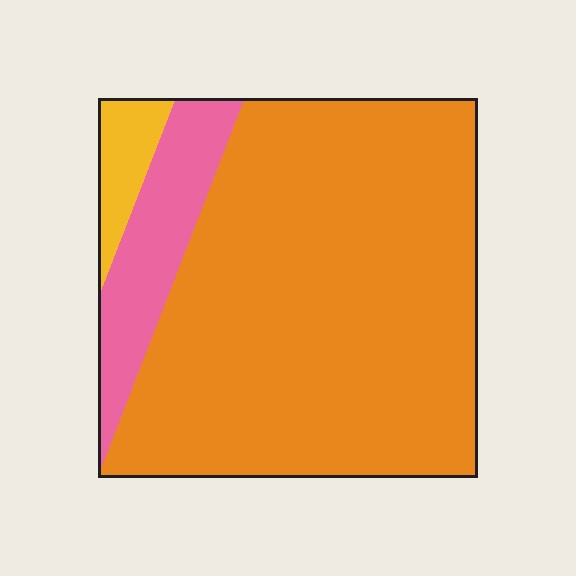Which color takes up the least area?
Yellow, at roughly 5%.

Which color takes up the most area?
Orange, at roughly 80%.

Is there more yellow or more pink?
Pink.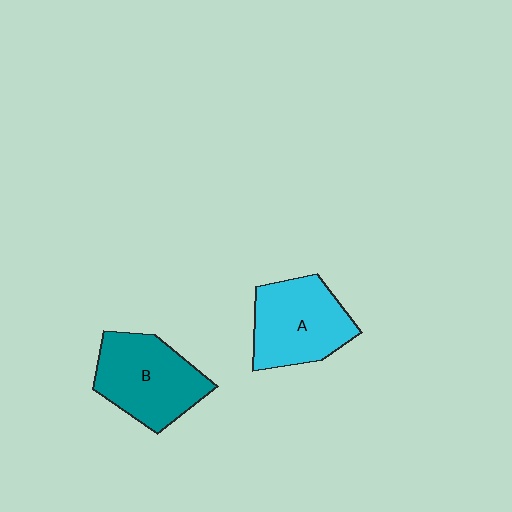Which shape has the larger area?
Shape B (teal).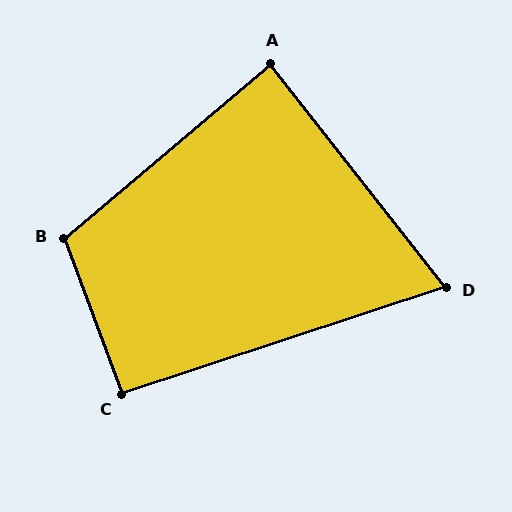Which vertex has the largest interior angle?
B, at approximately 110 degrees.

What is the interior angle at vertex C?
Approximately 92 degrees (approximately right).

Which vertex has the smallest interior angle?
D, at approximately 70 degrees.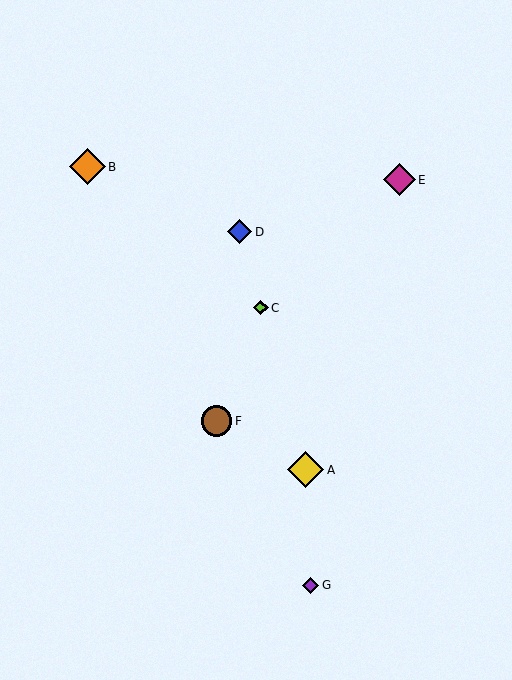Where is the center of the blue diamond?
The center of the blue diamond is at (240, 232).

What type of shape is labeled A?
Shape A is a yellow diamond.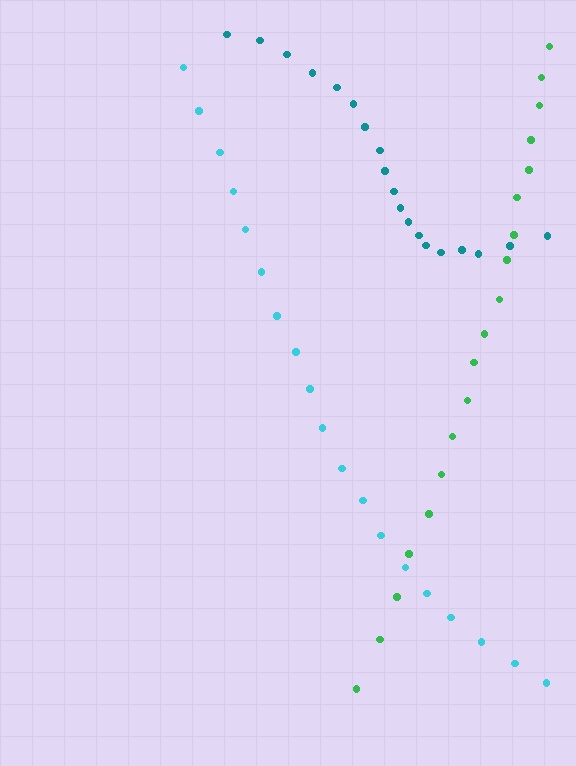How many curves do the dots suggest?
There are 3 distinct paths.